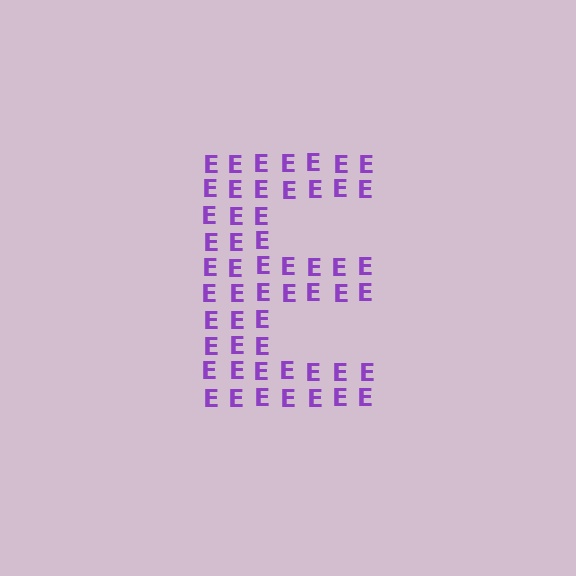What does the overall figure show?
The overall figure shows the letter E.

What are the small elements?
The small elements are letter E's.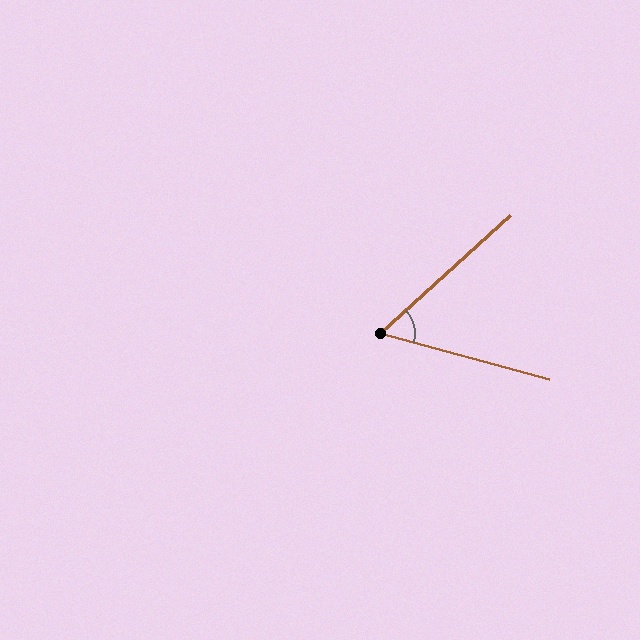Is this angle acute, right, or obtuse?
It is acute.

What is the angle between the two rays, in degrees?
Approximately 58 degrees.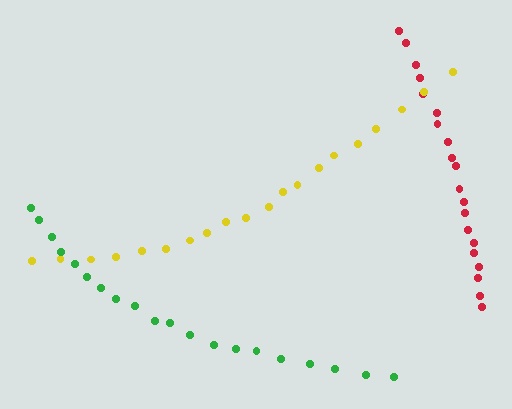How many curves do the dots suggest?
There are 3 distinct paths.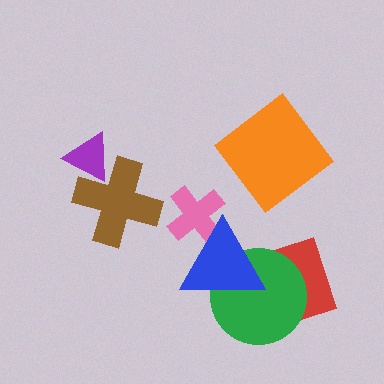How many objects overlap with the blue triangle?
3 objects overlap with the blue triangle.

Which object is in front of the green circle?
The blue triangle is in front of the green circle.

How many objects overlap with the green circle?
2 objects overlap with the green circle.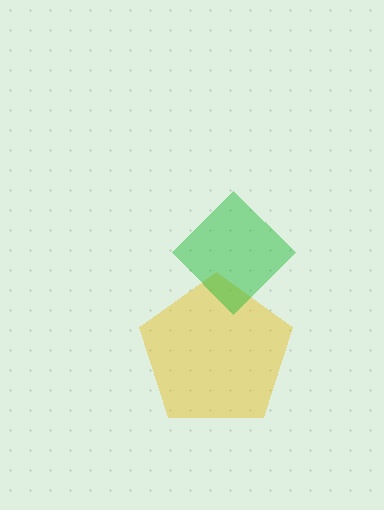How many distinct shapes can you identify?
There are 2 distinct shapes: a yellow pentagon, a green diamond.